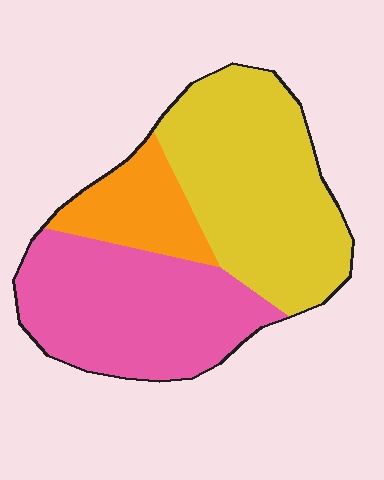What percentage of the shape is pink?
Pink covers 40% of the shape.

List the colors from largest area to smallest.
From largest to smallest: yellow, pink, orange.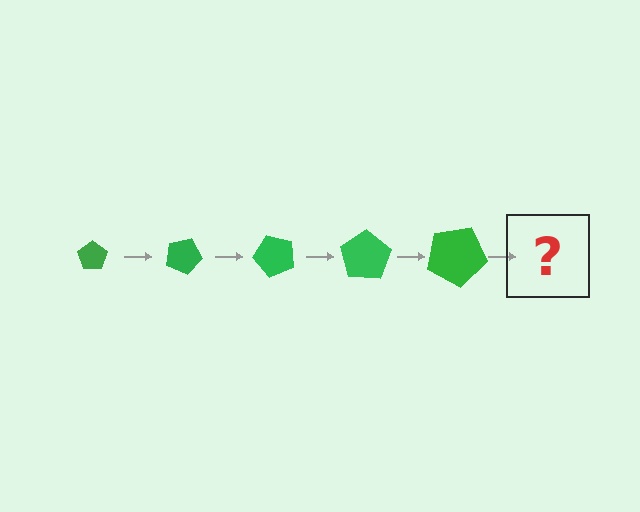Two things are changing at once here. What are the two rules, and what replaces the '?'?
The two rules are that the pentagon grows larger each step and it rotates 25 degrees each step. The '?' should be a pentagon, larger than the previous one and rotated 125 degrees from the start.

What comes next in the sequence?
The next element should be a pentagon, larger than the previous one and rotated 125 degrees from the start.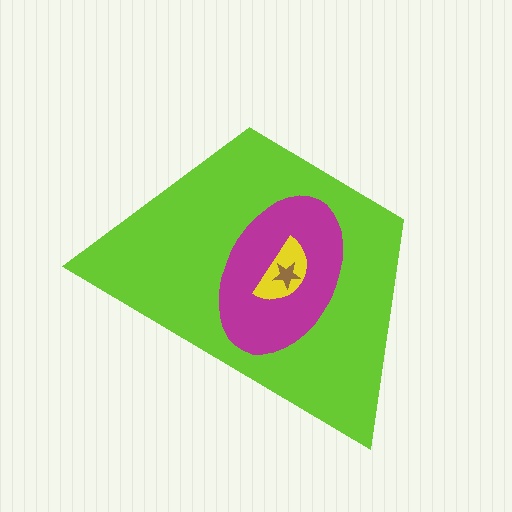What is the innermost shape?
The brown star.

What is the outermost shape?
The lime trapezoid.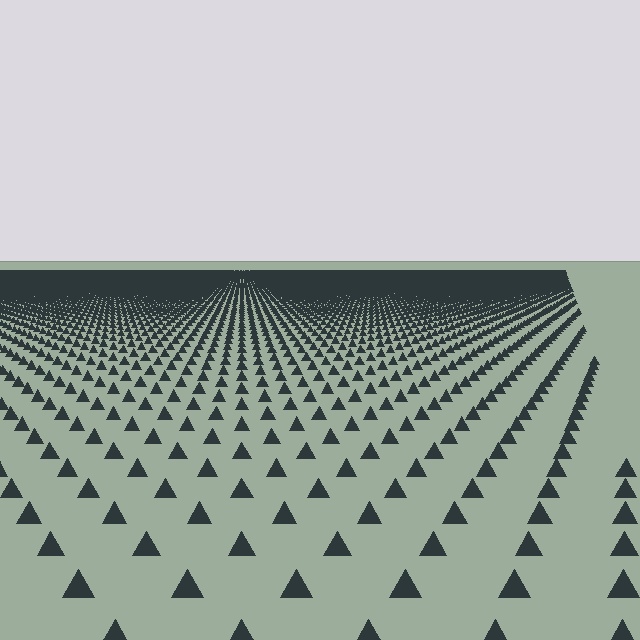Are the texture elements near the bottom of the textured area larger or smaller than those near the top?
Larger. Near the bottom, elements are closer to the viewer and appear at a bigger on-screen size.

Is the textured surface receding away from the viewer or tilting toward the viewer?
The surface is receding away from the viewer. Texture elements get smaller and denser toward the top.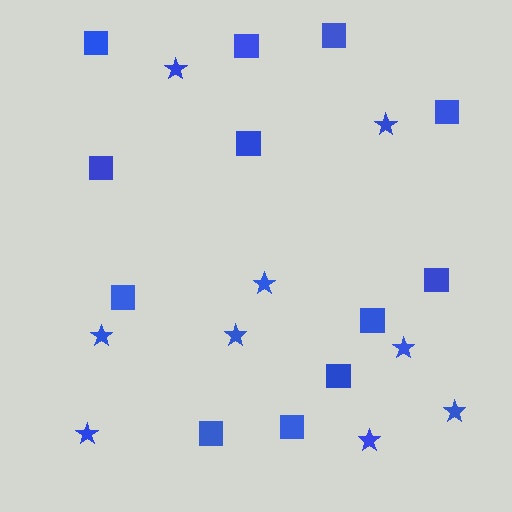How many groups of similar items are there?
There are 2 groups: one group of squares (12) and one group of stars (9).